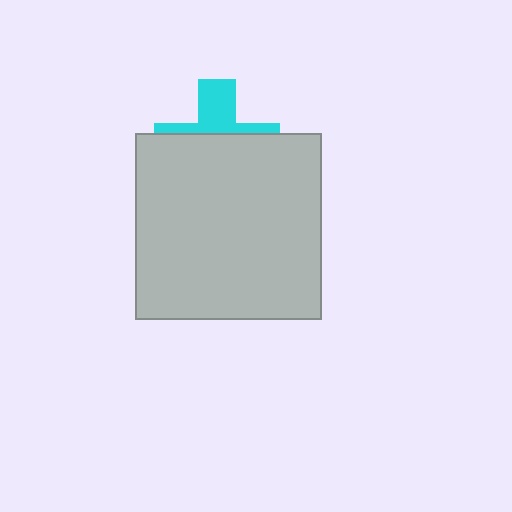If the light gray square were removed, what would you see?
You would see the complete cyan cross.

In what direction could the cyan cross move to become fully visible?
The cyan cross could move up. That would shift it out from behind the light gray square entirely.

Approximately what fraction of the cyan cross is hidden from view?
Roughly 64% of the cyan cross is hidden behind the light gray square.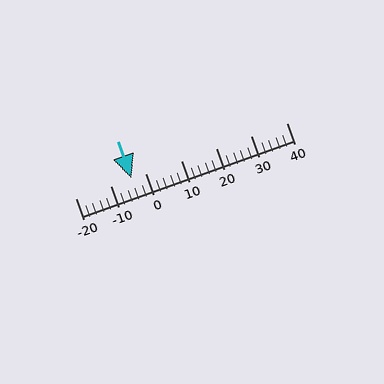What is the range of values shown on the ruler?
The ruler shows values from -20 to 40.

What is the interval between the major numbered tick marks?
The major tick marks are spaced 10 units apart.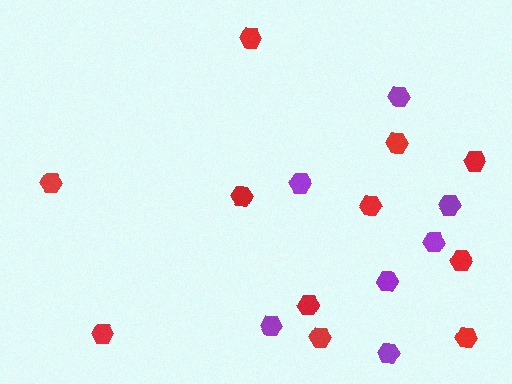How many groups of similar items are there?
There are 2 groups: one group of purple hexagons (7) and one group of red hexagons (11).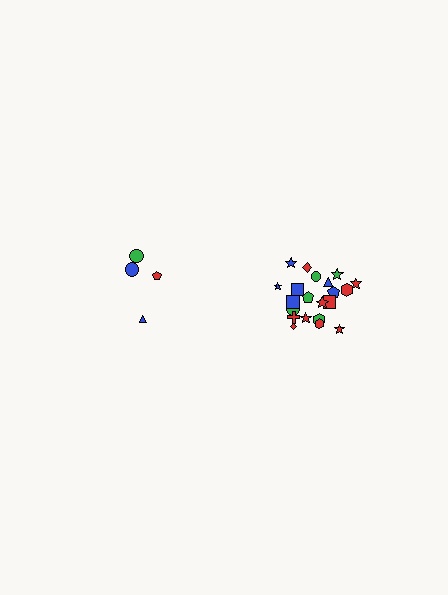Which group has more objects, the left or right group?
The right group.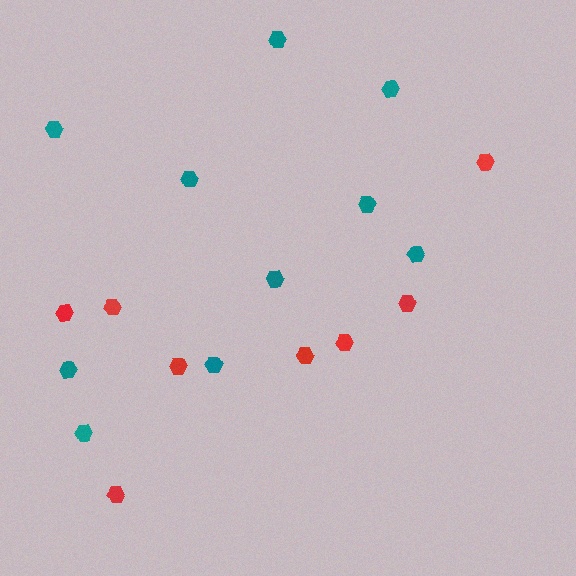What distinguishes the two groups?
There are 2 groups: one group of red hexagons (8) and one group of teal hexagons (10).